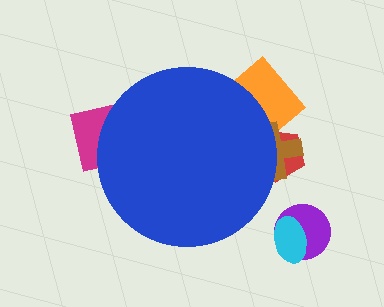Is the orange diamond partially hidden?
Yes, the orange diamond is partially hidden behind the blue circle.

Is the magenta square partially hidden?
Yes, the magenta square is partially hidden behind the blue circle.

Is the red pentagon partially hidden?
Yes, the red pentagon is partially hidden behind the blue circle.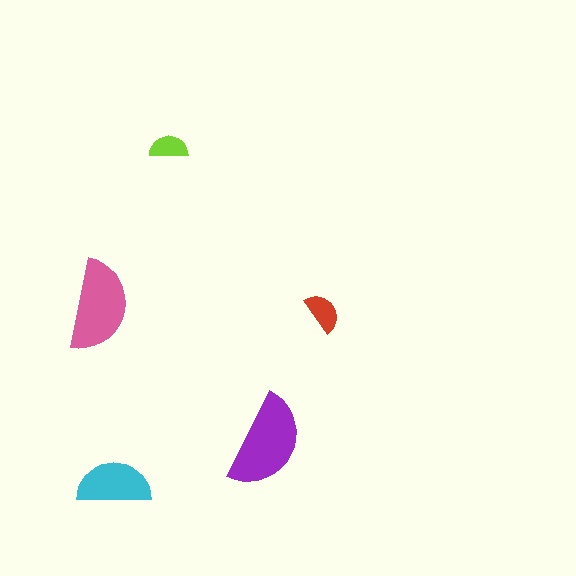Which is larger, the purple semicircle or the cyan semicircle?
The purple one.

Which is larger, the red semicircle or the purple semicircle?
The purple one.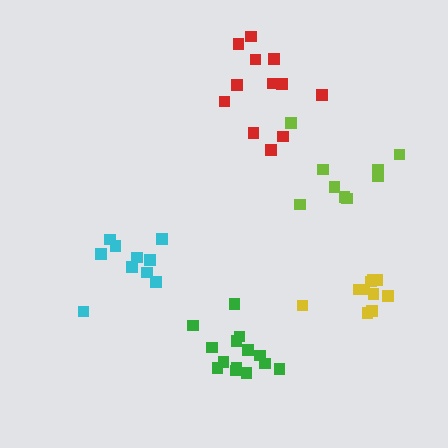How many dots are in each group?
Group 1: 10 dots, Group 2: 10 dots, Group 3: 9 dots, Group 4: 12 dots, Group 5: 14 dots (55 total).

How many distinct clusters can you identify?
There are 5 distinct clusters.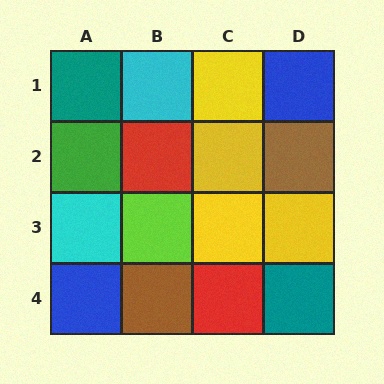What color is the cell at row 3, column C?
Yellow.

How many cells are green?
1 cell is green.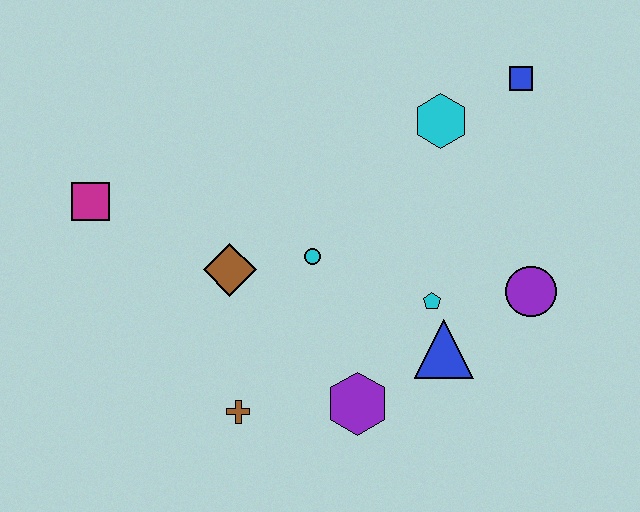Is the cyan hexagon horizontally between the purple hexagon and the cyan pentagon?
No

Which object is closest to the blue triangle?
The cyan pentagon is closest to the blue triangle.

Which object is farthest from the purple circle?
The magenta square is farthest from the purple circle.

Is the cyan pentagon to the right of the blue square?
No